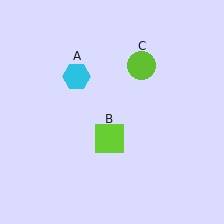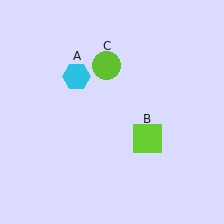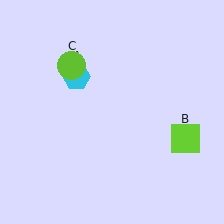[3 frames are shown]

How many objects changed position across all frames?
2 objects changed position: lime square (object B), lime circle (object C).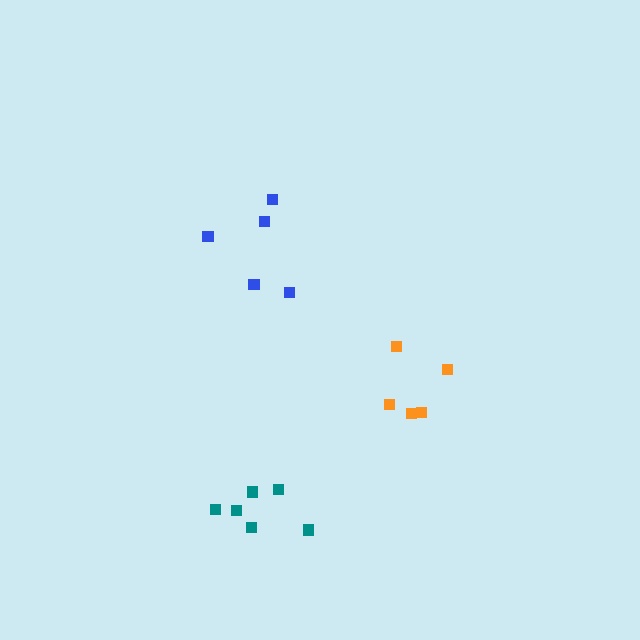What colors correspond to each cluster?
The clusters are colored: orange, blue, teal.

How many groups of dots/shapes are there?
There are 3 groups.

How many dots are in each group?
Group 1: 5 dots, Group 2: 5 dots, Group 3: 6 dots (16 total).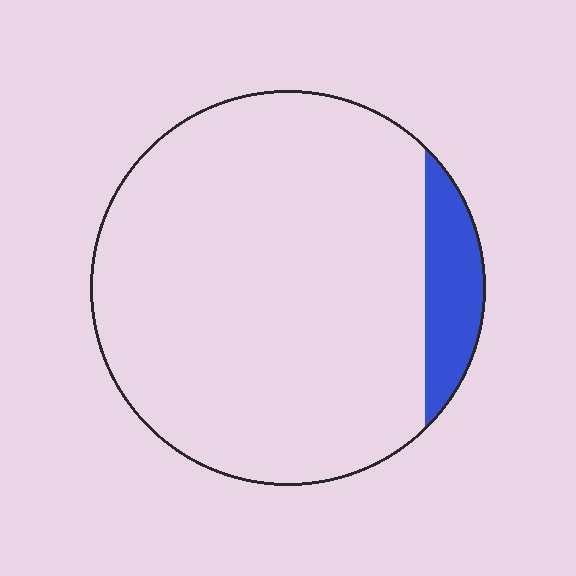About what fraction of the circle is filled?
About one tenth (1/10).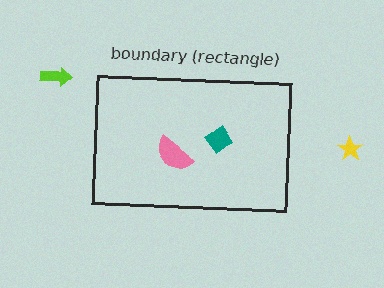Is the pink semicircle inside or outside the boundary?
Inside.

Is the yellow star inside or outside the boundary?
Outside.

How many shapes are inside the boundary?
2 inside, 2 outside.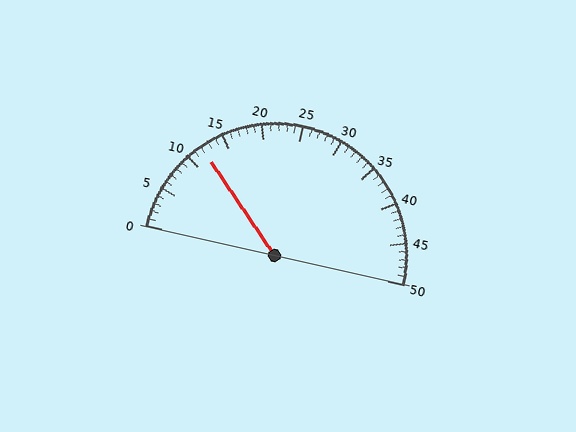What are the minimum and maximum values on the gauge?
The gauge ranges from 0 to 50.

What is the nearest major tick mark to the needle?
The nearest major tick mark is 10.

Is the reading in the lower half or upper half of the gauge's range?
The reading is in the lower half of the range (0 to 50).